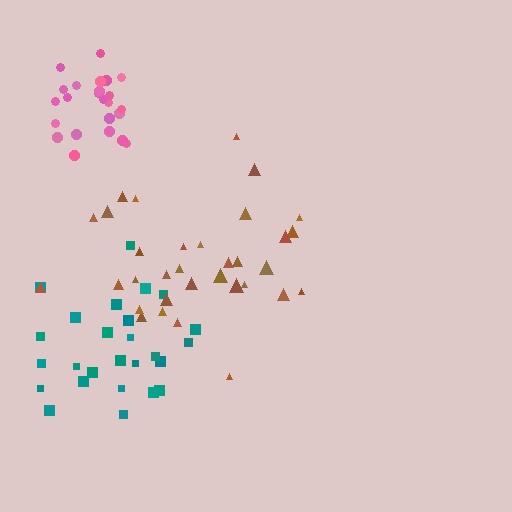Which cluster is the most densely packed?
Pink.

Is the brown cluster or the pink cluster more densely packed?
Pink.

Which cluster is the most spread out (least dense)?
Brown.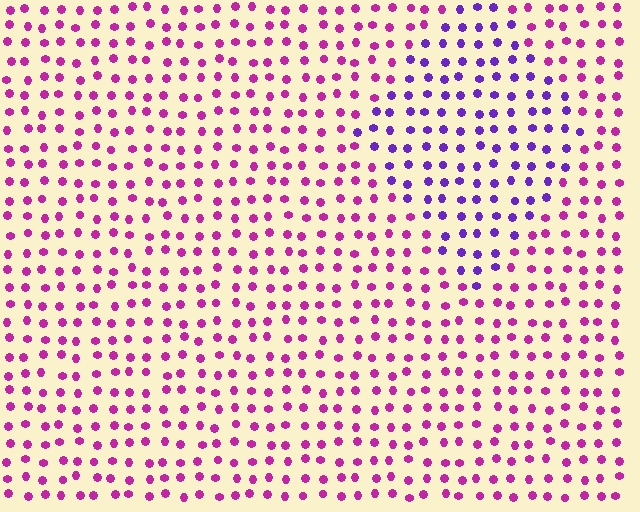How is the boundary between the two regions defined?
The boundary is defined purely by a slight shift in hue (about 44 degrees). Spacing, size, and orientation are identical on both sides.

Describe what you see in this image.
The image is filled with small magenta elements in a uniform arrangement. A diamond-shaped region is visible where the elements are tinted to a slightly different hue, forming a subtle color boundary.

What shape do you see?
I see a diamond.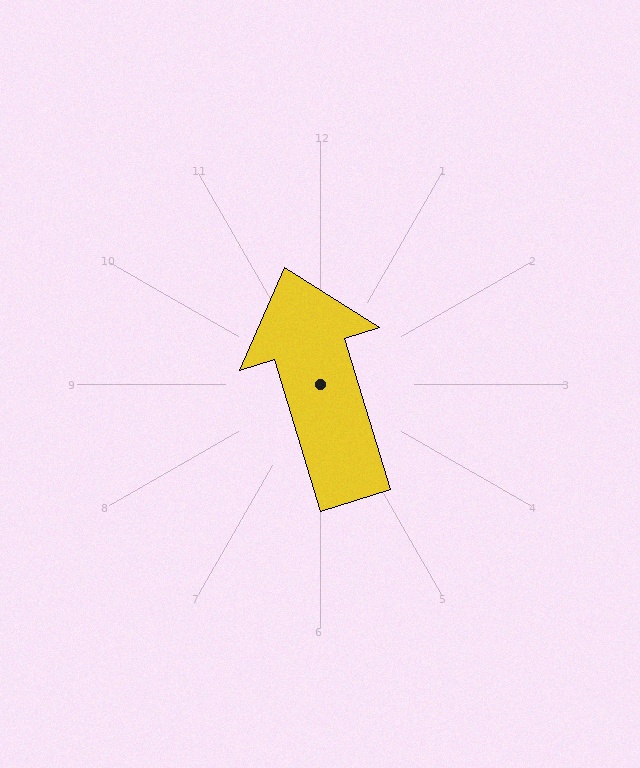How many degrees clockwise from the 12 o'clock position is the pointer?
Approximately 343 degrees.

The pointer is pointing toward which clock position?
Roughly 11 o'clock.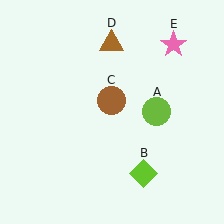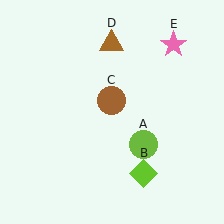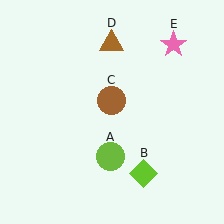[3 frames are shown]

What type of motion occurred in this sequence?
The lime circle (object A) rotated clockwise around the center of the scene.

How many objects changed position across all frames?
1 object changed position: lime circle (object A).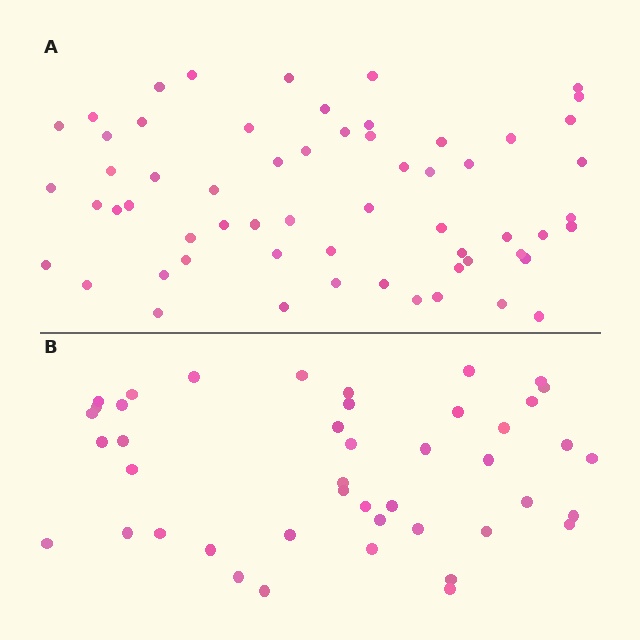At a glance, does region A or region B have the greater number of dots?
Region A (the top region) has more dots.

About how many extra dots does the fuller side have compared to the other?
Region A has approximately 15 more dots than region B.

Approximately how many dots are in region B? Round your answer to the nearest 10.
About 40 dots. (The exact count is 44, which rounds to 40.)